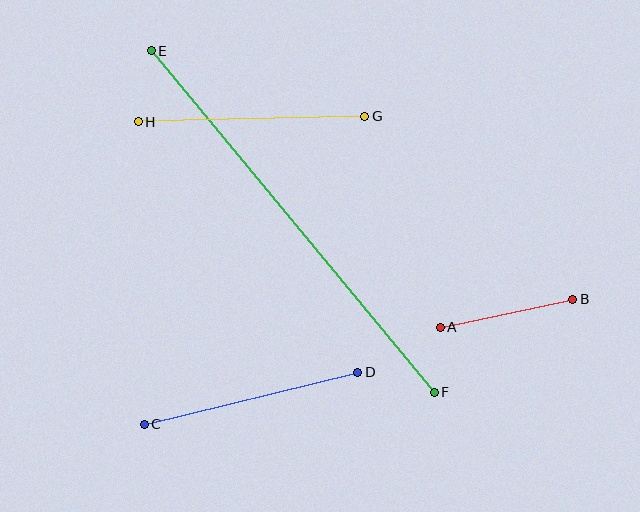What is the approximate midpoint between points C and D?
The midpoint is at approximately (251, 398) pixels.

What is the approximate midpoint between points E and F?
The midpoint is at approximately (293, 221) pixels.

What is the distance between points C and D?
The distance is approximately 219 pixels.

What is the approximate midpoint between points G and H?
The midpoint is at approximately (251, 119) pixels.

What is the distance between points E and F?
The distance is approximately 443 pixels.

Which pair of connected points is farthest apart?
Points E and F are farthest apart.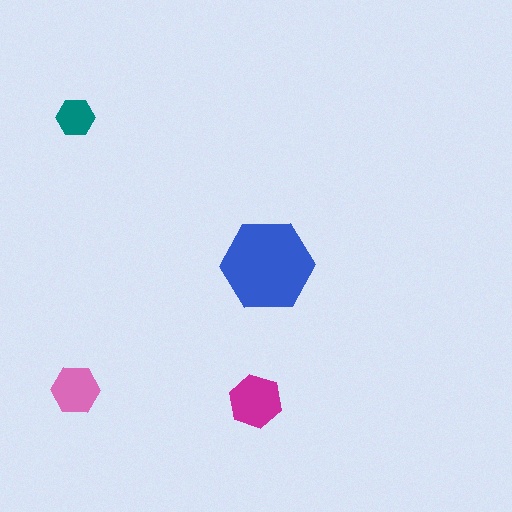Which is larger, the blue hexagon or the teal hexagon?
The blue one.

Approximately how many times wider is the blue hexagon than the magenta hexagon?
About 1.5 times wider.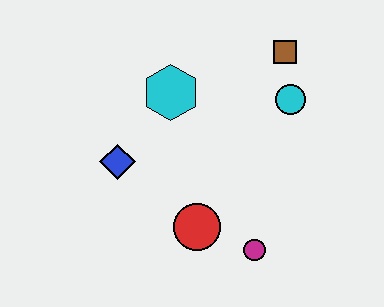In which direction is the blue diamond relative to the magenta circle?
The blue diamond is to the left of the magenta circle.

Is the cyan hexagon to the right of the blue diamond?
Yes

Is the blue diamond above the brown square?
No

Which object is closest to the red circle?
The magenta circle is closest to the red circle.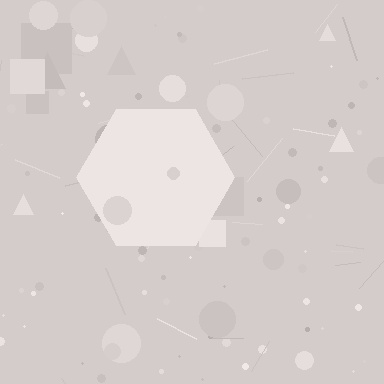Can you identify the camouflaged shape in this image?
The camouflaged shape is a hexagon.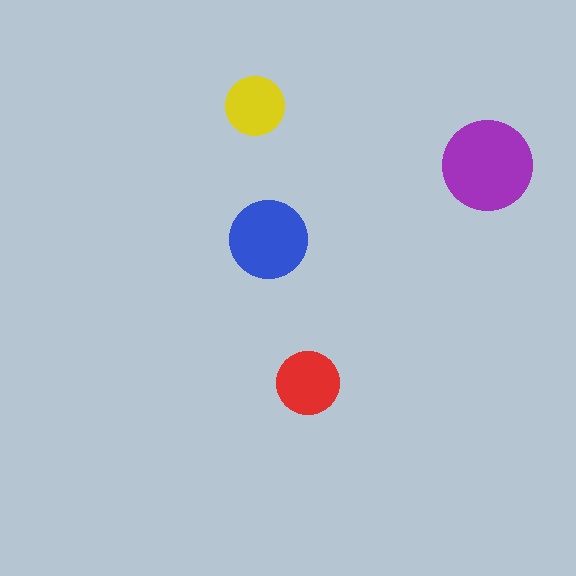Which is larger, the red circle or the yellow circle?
The red one.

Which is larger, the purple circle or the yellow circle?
The purple one.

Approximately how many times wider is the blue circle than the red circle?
About 1.5 times wider.